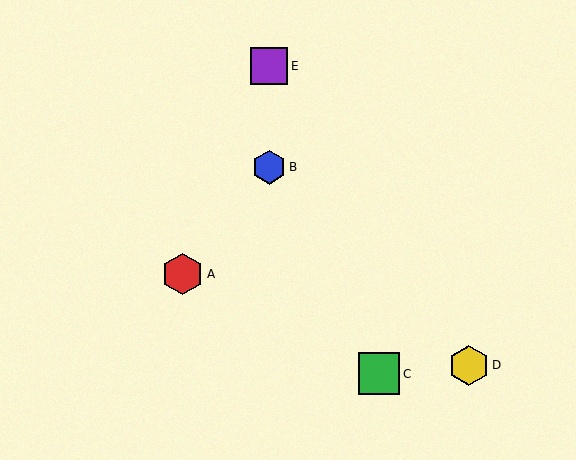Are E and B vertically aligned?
Yes, both are at x≈269.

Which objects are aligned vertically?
Objects B, E are aligned vertically.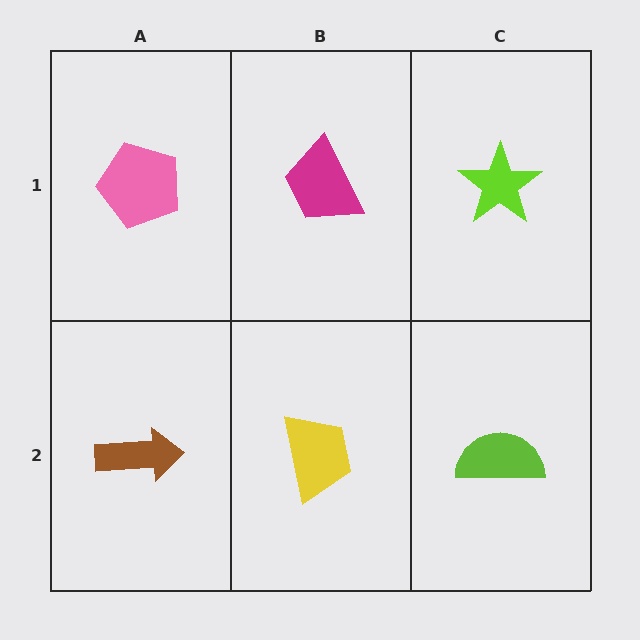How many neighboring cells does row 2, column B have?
3.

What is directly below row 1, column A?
A brown arrow.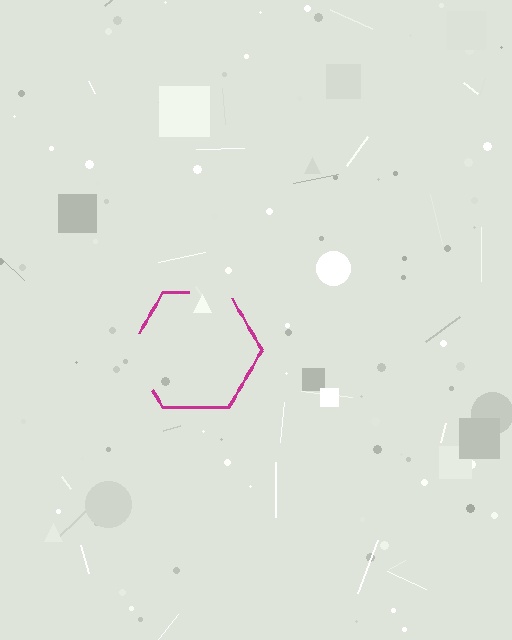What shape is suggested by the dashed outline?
The dashed outline suggests a hexagon.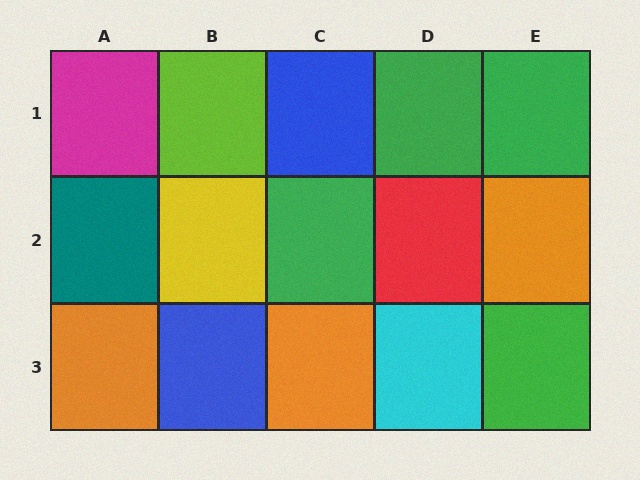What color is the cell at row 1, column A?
Magenta.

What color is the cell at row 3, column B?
Blue.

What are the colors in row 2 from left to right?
Teal, yellow, green, red, orange.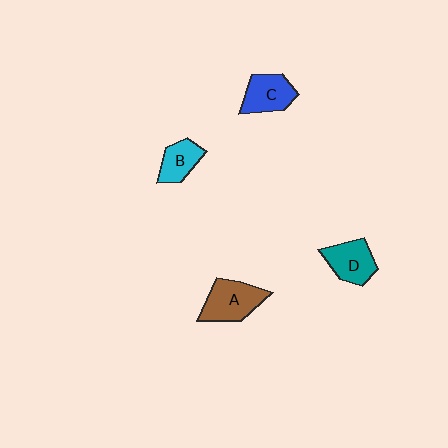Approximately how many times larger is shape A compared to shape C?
Approximately 1.2 times.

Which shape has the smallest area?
Shape B (cyan).